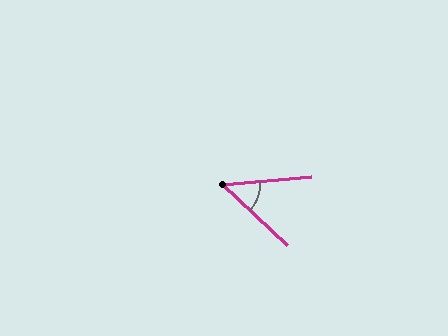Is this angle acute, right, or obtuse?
It is acute.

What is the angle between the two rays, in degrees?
Approximately 48 degrees.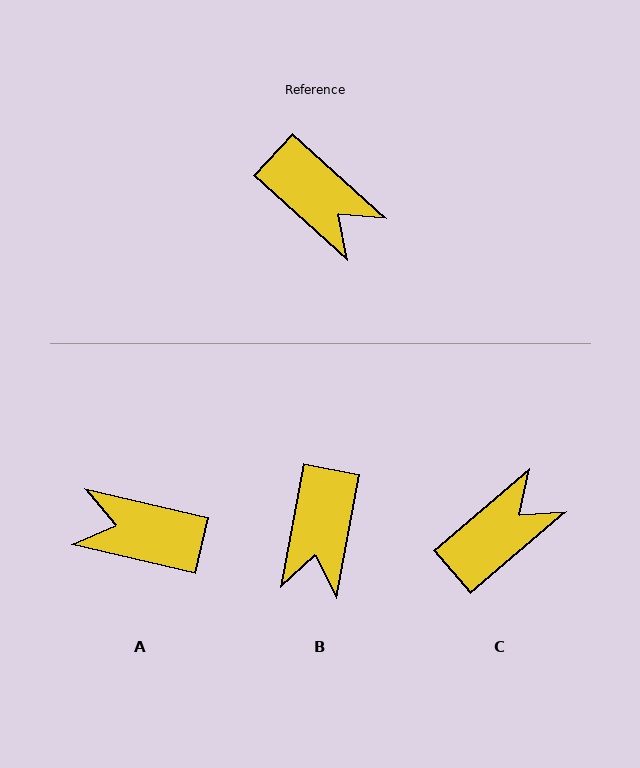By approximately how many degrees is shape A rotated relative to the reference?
Approximately 151 degrees clockwise.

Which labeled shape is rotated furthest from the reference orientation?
A, about 151 degrees away.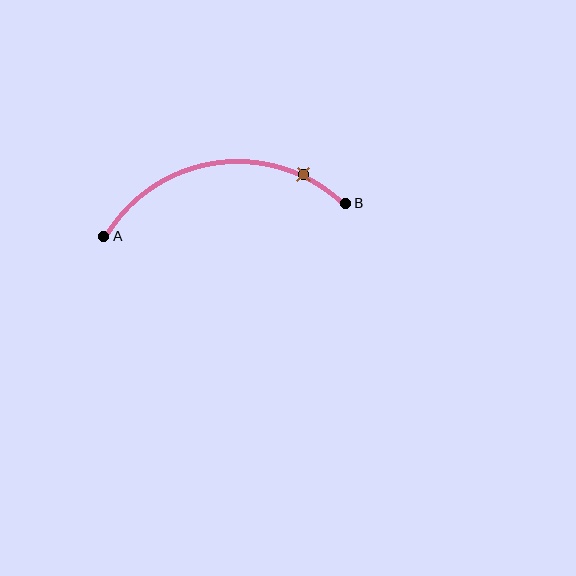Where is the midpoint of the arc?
The arc midpoint is the point on the curve farthest from the straight line joining A and B. It sits above that line.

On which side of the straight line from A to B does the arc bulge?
The arc bulges above the straight line connecting A and B.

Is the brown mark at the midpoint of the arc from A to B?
No. The brown mark lies on the arc but is closer to endpoint B. The arc midpoint would be at the point on the curve equidistant along the arc from both A and B.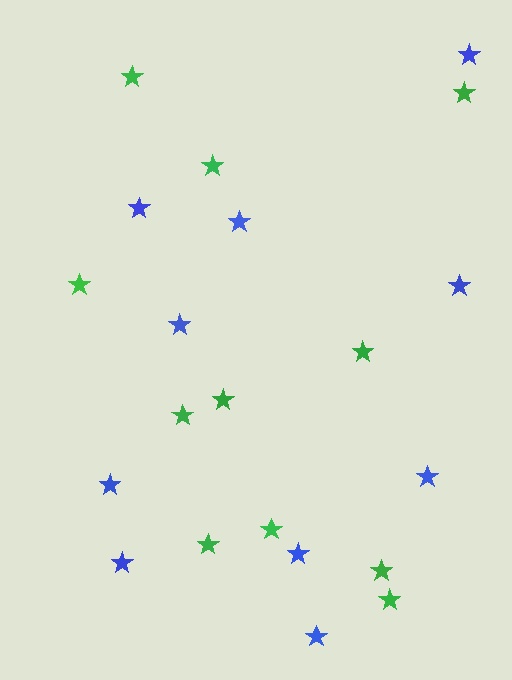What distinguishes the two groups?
There are 2 groups: one group of green stars (11) and one group of blue stars (10).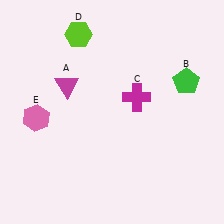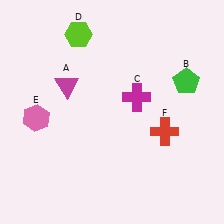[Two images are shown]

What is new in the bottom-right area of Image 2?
A red cross (F) was added in the bottom-right area of Image 2.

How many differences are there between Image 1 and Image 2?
There is 1 difference between the two images.